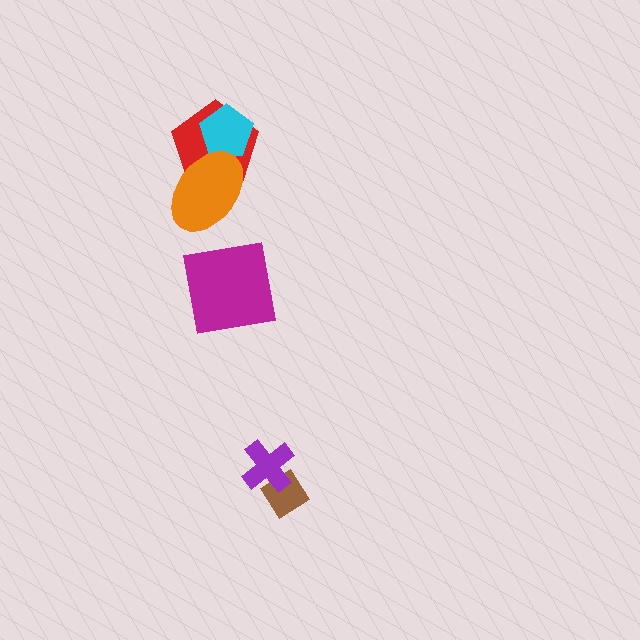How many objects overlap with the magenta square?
0 objects overlap with the magenta square.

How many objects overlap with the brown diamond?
1 object overlaps with the brown diamond.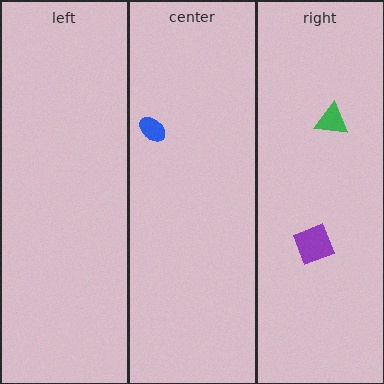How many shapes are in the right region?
2.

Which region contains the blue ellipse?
The center region.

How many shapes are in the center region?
1.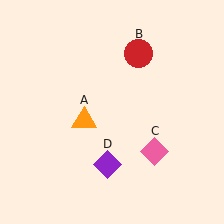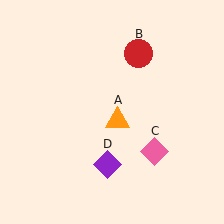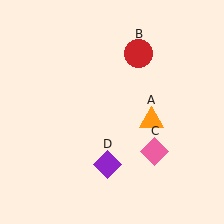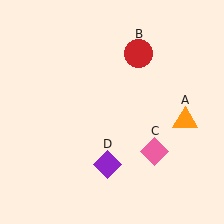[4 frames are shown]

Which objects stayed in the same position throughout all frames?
Red circle (object B) and pink diamond (object C) and purple diamond (object D) remained stationary.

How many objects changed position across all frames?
1 object changed position: orange triangle (object A).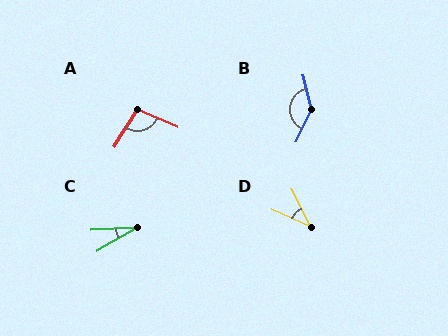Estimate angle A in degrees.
Approximately 100 degrees.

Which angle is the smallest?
C, at approximately 27 degrees.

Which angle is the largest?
B, at approximately 140 degrees.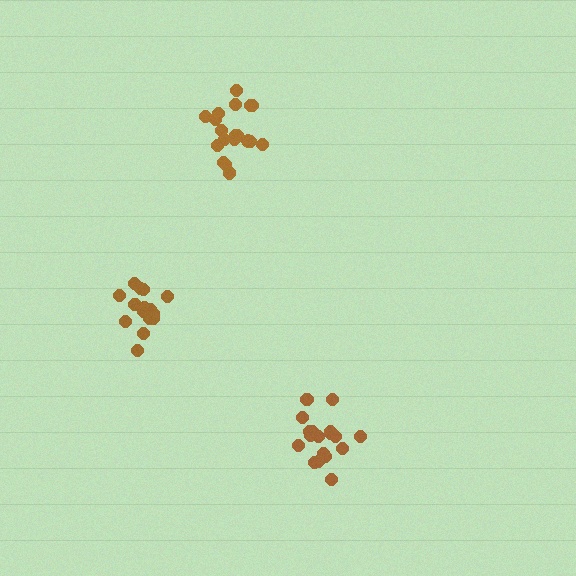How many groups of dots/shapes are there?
There are 3 groups.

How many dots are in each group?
Group 1: 19 dots, Group 2: 15 dots, Group 3: 18 dots (52 total).